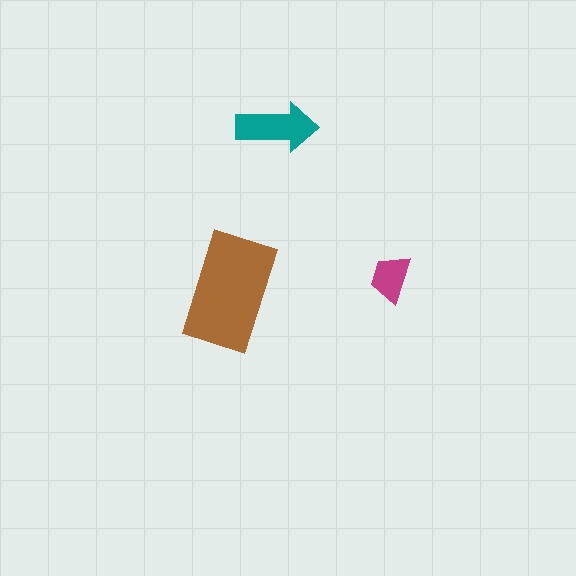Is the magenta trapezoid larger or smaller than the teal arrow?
Smaller.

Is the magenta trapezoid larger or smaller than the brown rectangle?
Smaller.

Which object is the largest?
The brown rectangle.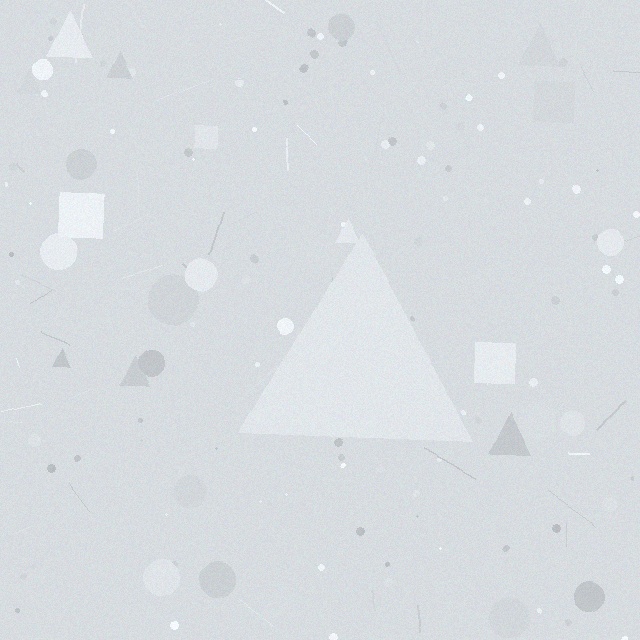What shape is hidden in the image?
A triangle is hidden in the image.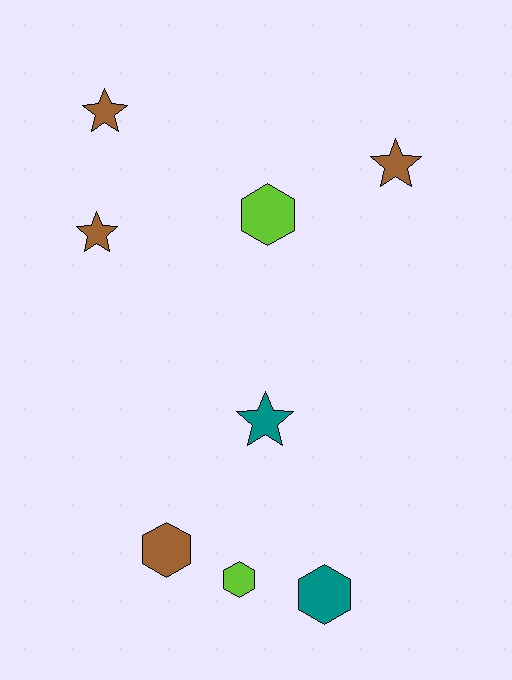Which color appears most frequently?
Brown, with 4 objects.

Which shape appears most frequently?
Hexagon, with 4 objects.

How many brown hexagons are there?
There is 1 brown hexagon.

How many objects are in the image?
There are 8 objects.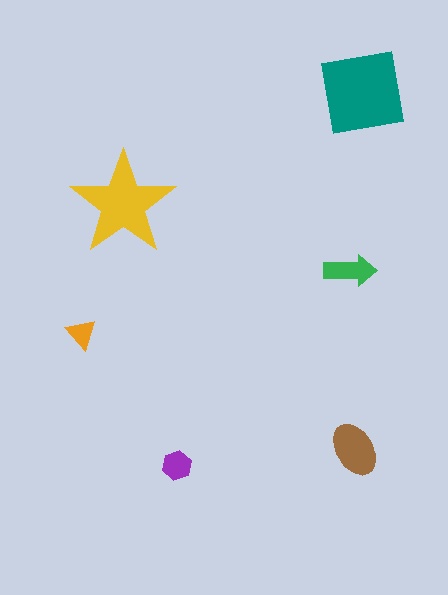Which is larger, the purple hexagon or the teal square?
The teal square.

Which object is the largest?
The teal square.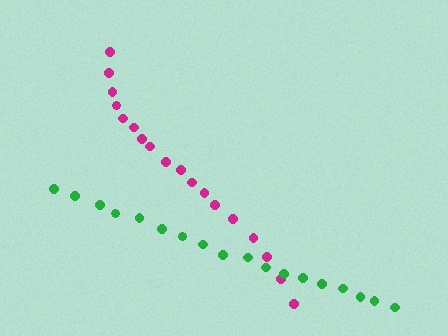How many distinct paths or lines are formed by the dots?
There are 2 distinct paths.